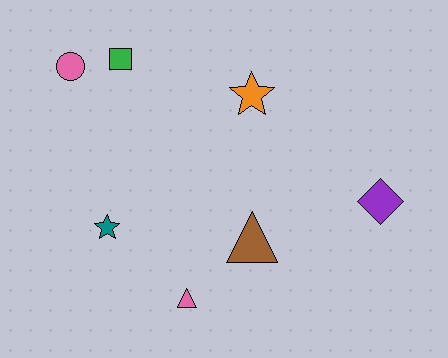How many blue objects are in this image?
There are no blue objects.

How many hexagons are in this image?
There are no hexagons.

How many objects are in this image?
There are 7 objects.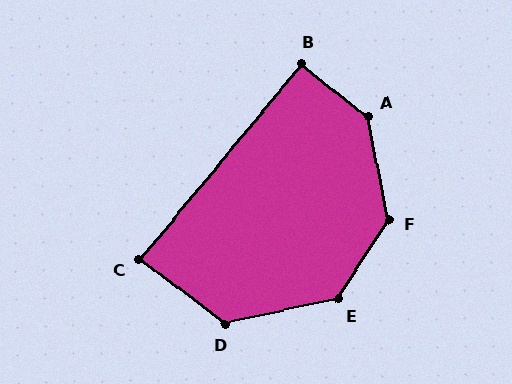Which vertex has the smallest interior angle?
C, at approximately 87 degrees.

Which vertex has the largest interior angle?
A, at approximately 139 degrees.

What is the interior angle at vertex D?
Approximately 131 degrees (obtuse).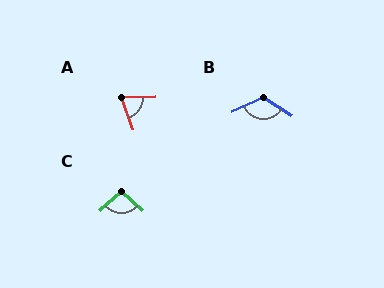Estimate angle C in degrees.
Approximately 96 degrees.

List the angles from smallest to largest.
A (71°), C (96°), B (122°).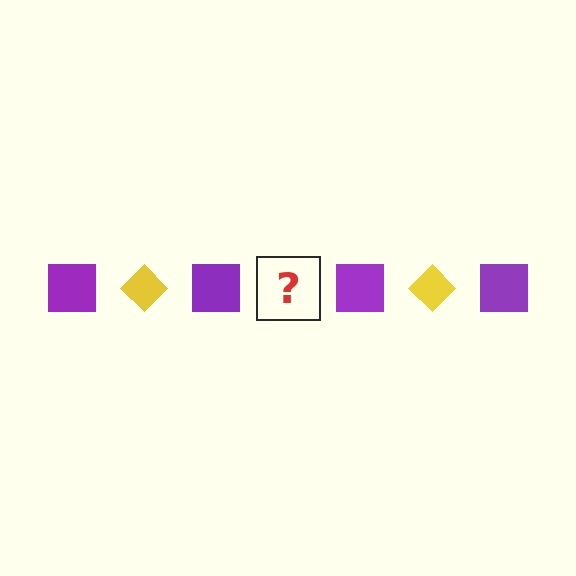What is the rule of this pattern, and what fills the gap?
The rule is that the pattern alternates between purple square and yellow diamond. The gap should be filled with a yellow diamond.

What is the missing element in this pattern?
The missing element is a yellow diamond.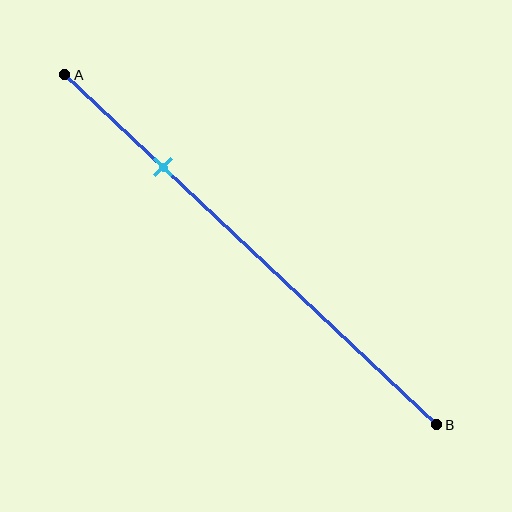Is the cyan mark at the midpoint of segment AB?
No, the mark is at about 25% from A, not at the 50% midpoint.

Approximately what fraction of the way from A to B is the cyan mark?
The cyan mark is approximately 25% of the way from A to B.